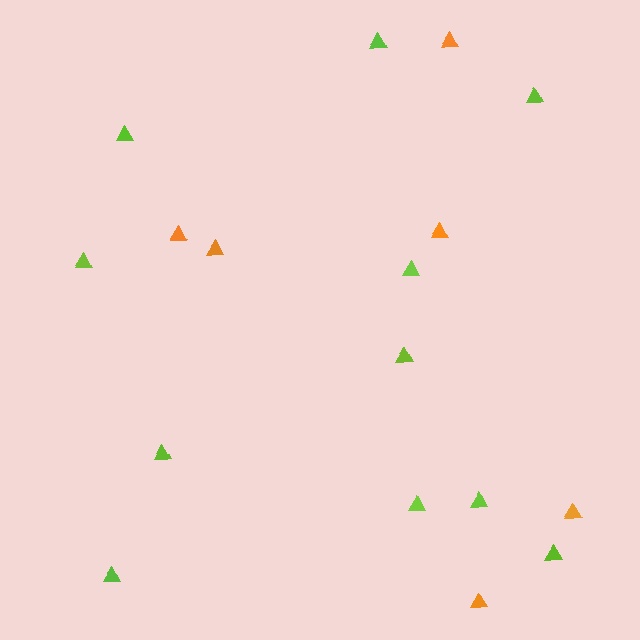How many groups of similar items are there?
There are 2 groups: one group of lime triangles (11) and one group of orange triangles (6).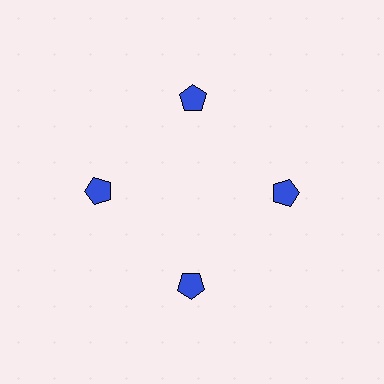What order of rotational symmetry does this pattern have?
This pattern has 4-fold rotational symmetry.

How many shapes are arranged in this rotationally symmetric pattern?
There are 4 shapes, arranged in 4 groups of 1.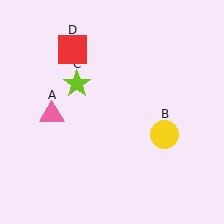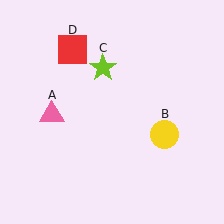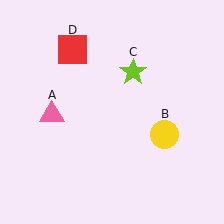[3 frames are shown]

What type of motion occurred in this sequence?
The lime star (object C) rotated clockwise around the center of the scene.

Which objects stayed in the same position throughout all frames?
Pink triangle (object A) and yellow circle (object B) and red square (object D) remained stationary.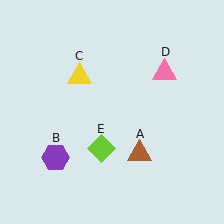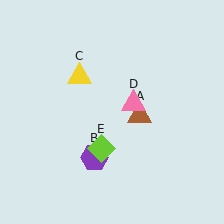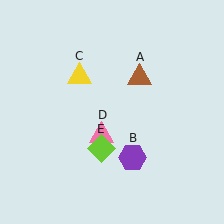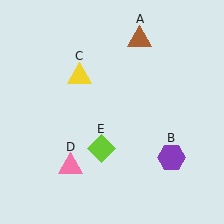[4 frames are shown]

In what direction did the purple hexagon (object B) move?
The purple hexagon (object B) moved right.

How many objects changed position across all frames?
3 objects changed position: brown triangle (object A), purple hexagon (object B), pink triangle (object D).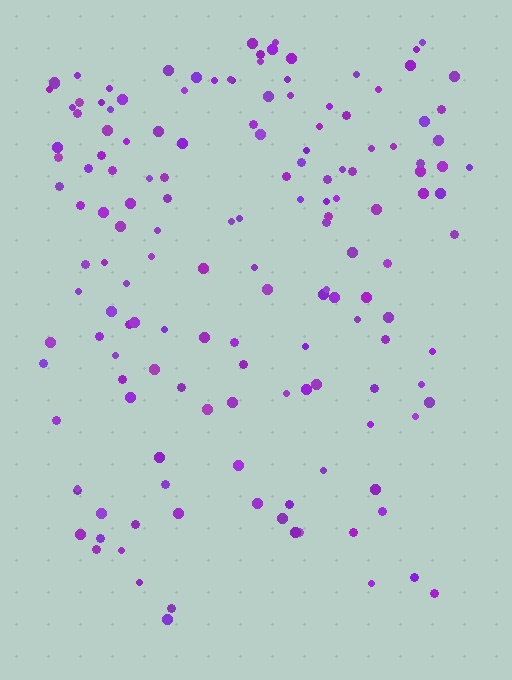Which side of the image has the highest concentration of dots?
The top.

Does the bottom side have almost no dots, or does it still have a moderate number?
Still a moderate number, just noticeably fewer than the top.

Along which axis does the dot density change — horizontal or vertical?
Vertical.